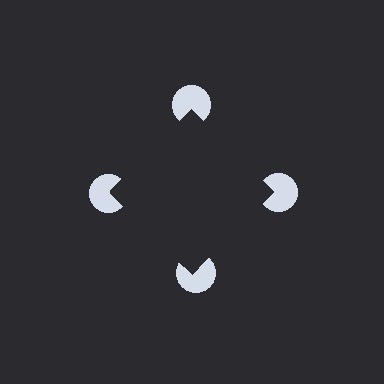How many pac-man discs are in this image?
There are 4 — one at each vertex of the illusory square.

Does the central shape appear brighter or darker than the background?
It typically appears slightly darker than the background, even though no actual brightness change is drawn.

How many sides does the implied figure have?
4 sides.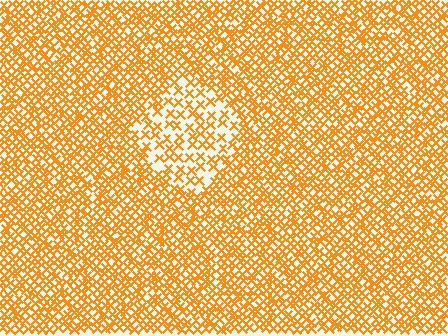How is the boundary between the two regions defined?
The boundary is defined by a change in element density (approximately 2.0x ratio). All elements are the same color, size, and shape.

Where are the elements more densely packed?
The elements are more densely packed outside the diamond boundary.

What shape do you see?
I see a diamond.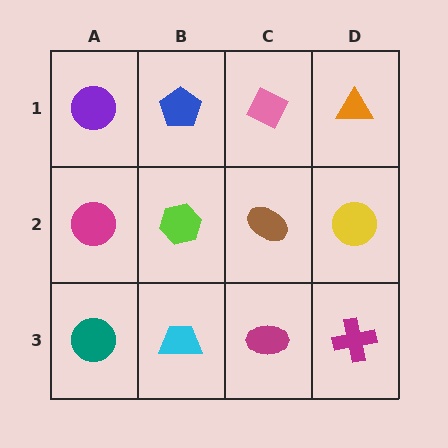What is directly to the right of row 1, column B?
A pink diamond.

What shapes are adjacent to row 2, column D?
An orange triangle (row 1, column D), a magenta cross (row 3, column D), a brown ellipse (row 2, column C).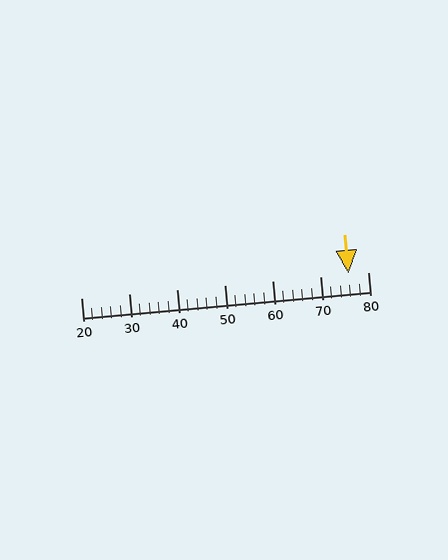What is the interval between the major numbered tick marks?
The major tick marks are spaced 10 units apart.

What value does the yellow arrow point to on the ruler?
The yellow arrow points to approximately 76.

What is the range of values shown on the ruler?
The ruler shows values from 20 to 80.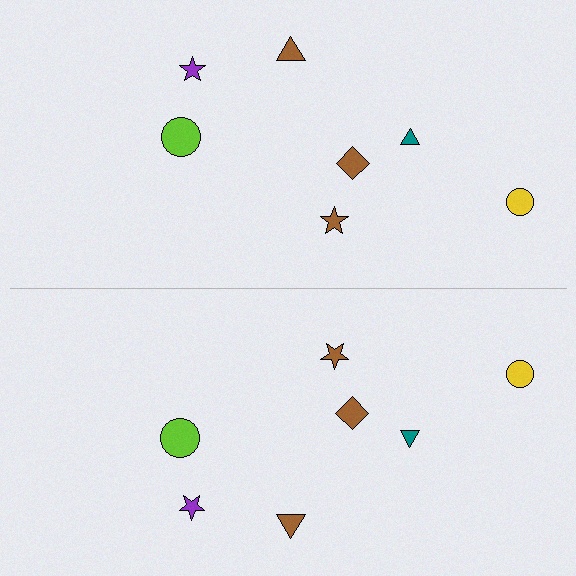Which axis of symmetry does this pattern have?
The pattern has a horizontal axis of symmetry running through the center of the image.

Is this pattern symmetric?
Yes, this pattern has bilateral (reflection) symmetry.